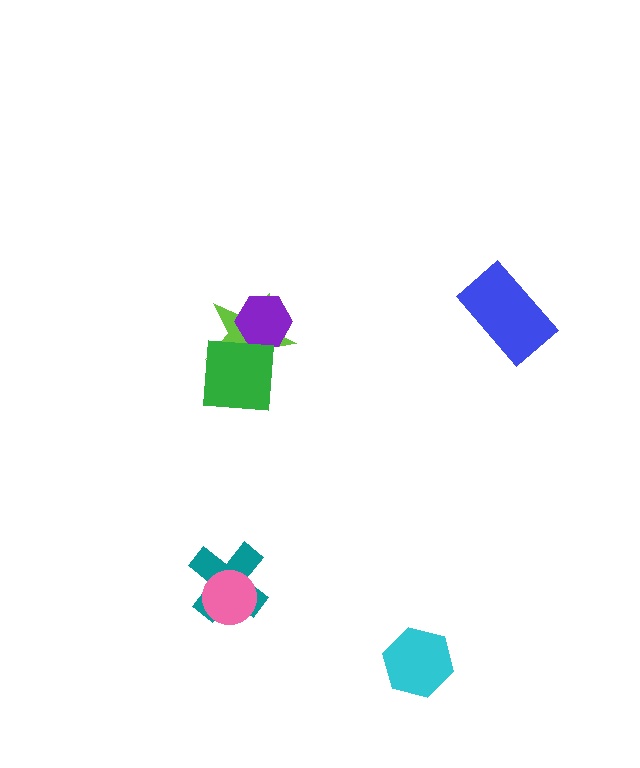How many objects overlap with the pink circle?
1 object overlaps with the pink circle.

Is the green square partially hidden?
No, no other shape covers it.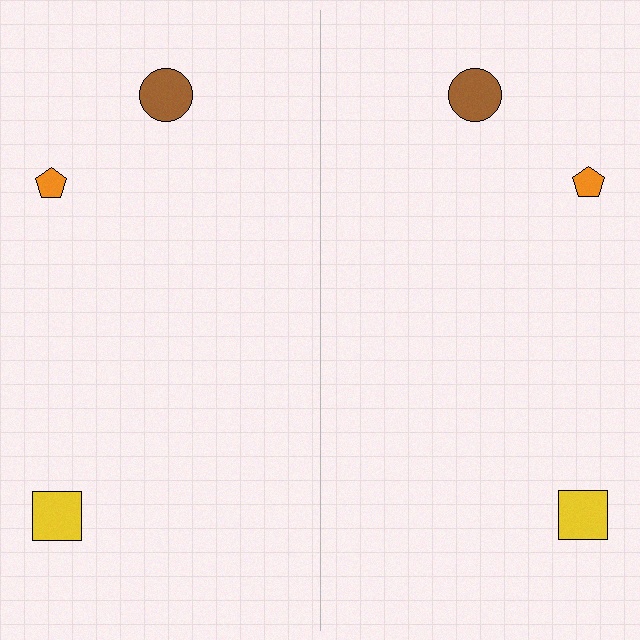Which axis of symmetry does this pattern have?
The pattern has a vertical axis of symmetry running through the center of the image.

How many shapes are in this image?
There are 6 shapes in this image.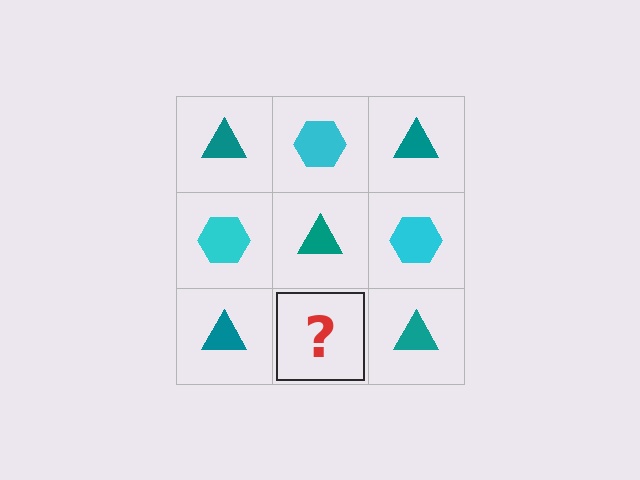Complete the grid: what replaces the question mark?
The question mark should be replaced with a cyan hexagon.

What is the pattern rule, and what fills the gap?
The rule is that it alternates teal triangle and cyan hexagon in a checkerboard pattern. The gap should be filled with a cyan hexagon.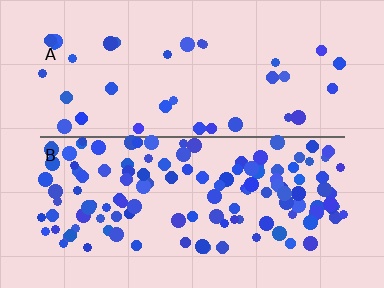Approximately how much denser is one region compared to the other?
Approximately 3.3× — region B over region A.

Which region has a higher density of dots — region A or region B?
B (the bottom).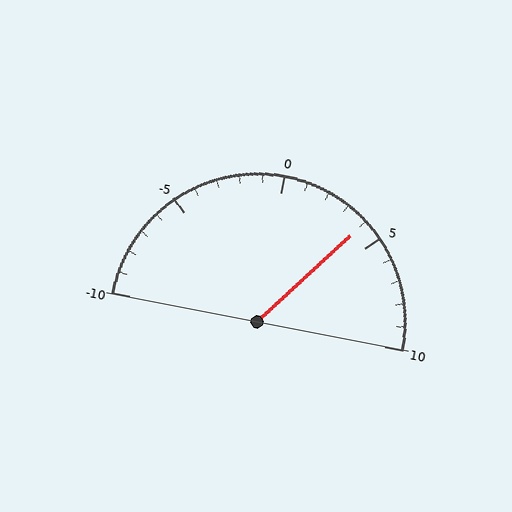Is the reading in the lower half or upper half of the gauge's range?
The reading is in the upper half of the range (-10 to 10).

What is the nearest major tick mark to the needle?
The nearest major tick mark is 5.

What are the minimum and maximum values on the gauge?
The gauge ranges from -10 to 10.